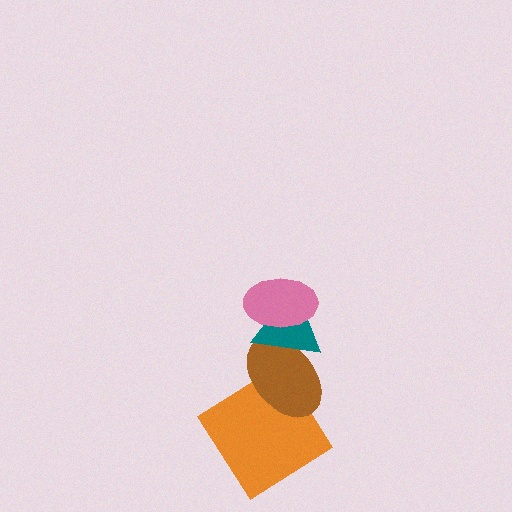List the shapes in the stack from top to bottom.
From top to bottom: the pink ellipse, the teal triangle, the brown ellipse, the orange diamond.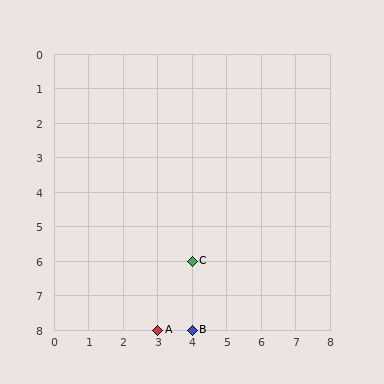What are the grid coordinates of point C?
Point C is at grid coordinates (4, 6).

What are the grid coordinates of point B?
Point B is at grid coordinates (4, 8).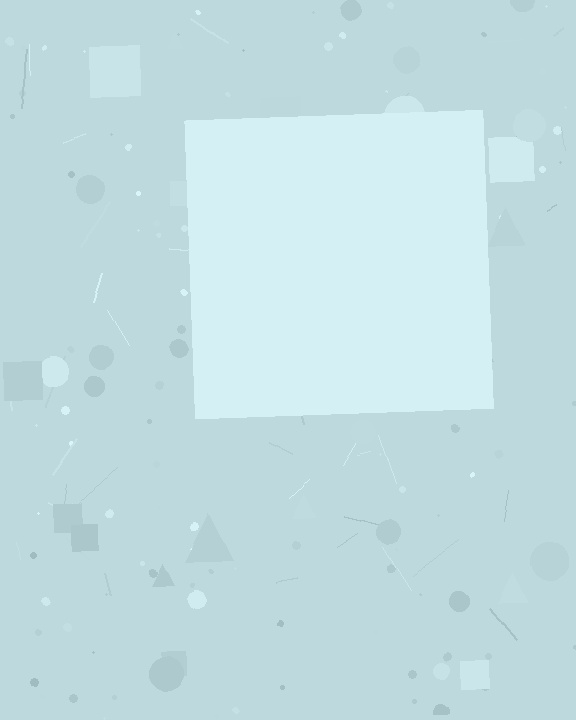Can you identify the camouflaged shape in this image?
The camouflaged shape is a square.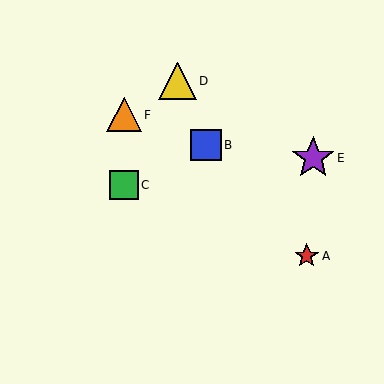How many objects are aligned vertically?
2 objects (C, F) are aligned vertically.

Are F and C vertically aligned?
Yes, both are at x≈124.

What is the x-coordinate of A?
Object A is at x≈307.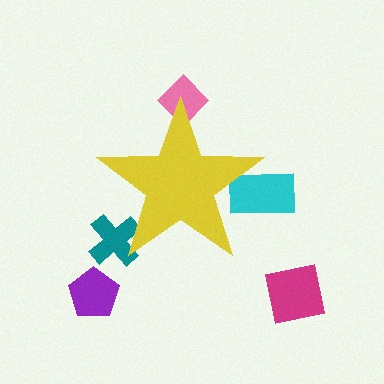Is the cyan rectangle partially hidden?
Yes, the cyan rectangle is partially hidden behind the yellow star.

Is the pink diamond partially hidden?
Yes, the pink diamond is partially hidden behind the yellow star.